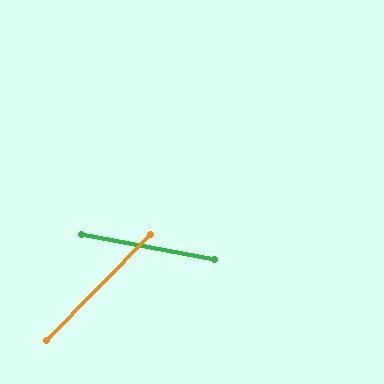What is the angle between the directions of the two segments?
Approximately 56 degrees.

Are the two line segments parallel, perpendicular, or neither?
Neither parallel nor perpendicular — they differ by about 56°.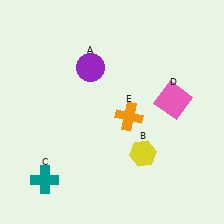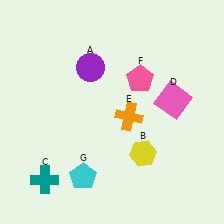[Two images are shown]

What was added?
A pink pentagon (F), a cyan pentagon (G) were added in Image 2.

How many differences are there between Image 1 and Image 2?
There are 2 differences between the two images.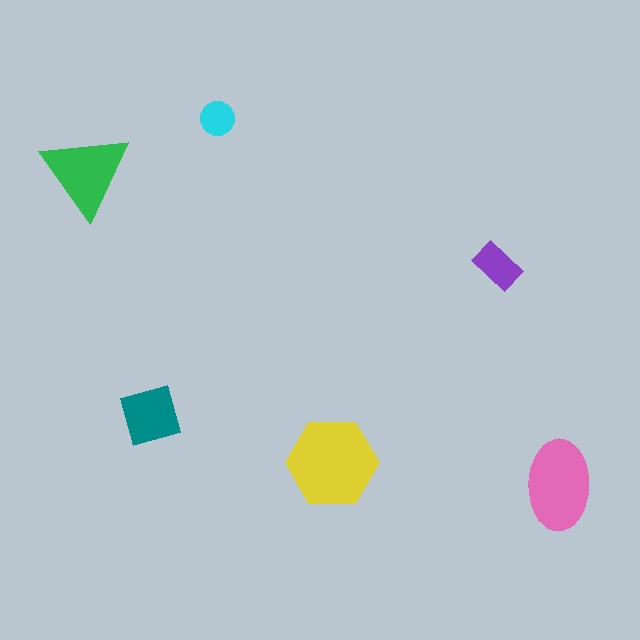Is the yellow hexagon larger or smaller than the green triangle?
Larger.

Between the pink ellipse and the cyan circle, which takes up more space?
The pink ellipse.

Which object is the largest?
The yellow hexagon.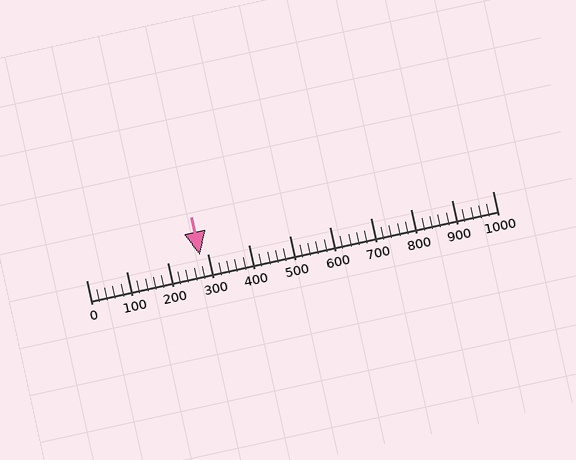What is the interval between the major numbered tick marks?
The major tick marks are spaced 100 units apart.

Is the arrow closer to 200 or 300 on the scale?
The arrow is closer to 300.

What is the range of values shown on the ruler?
The ruler shows values from 0 to 1000.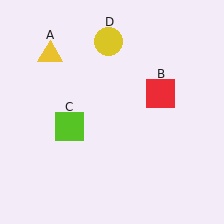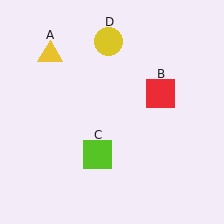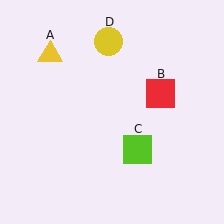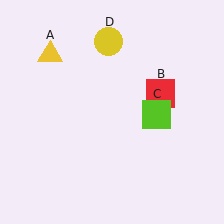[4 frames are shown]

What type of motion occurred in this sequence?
The lime square (object C) rotated counterclockwise around the center of the scene.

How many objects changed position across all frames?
1 object changed position: lime square (object C).